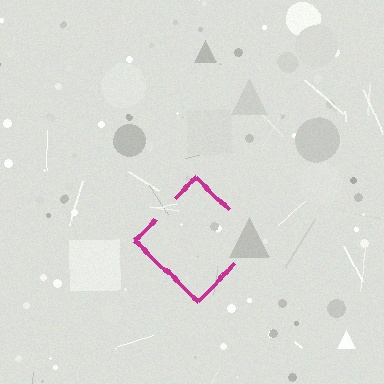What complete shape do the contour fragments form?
The contour fragments form a diamond.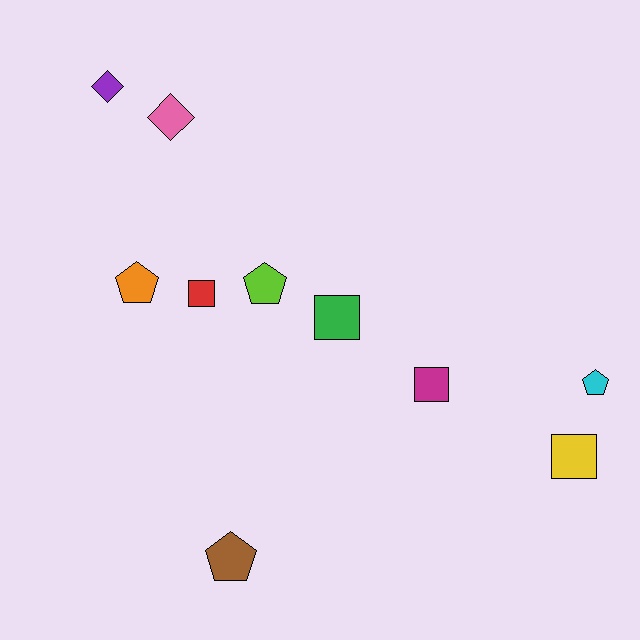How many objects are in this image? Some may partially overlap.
There are 10 objects.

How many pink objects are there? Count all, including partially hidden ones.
There is 1 pink object.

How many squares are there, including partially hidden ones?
There are 4 squares.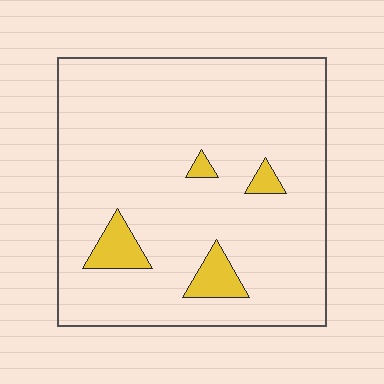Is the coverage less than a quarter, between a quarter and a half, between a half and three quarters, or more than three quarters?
Less than a quarter.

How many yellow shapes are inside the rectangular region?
4.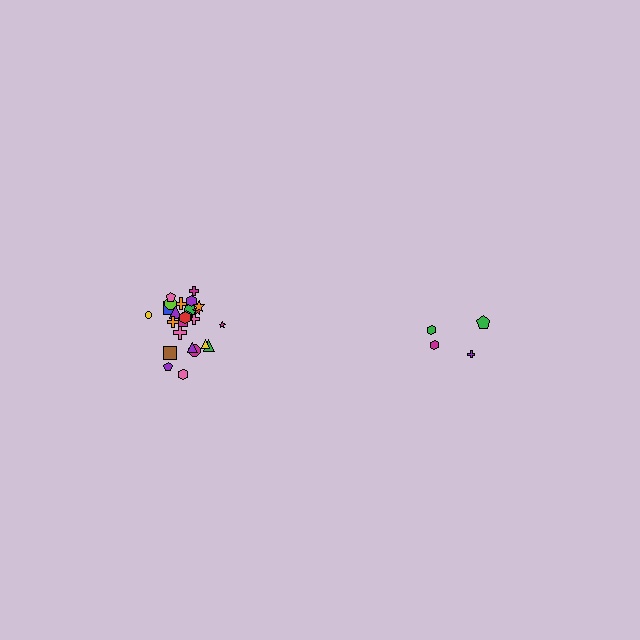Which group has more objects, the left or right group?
The left group.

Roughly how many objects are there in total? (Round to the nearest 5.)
Roughly 30 objects in total.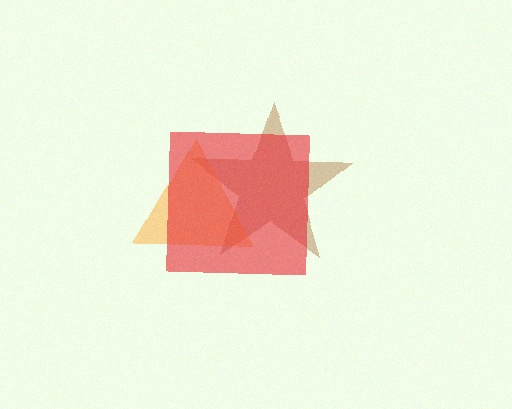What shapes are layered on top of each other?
The layered shapes are: a brown star, an orange triangle, a red square.